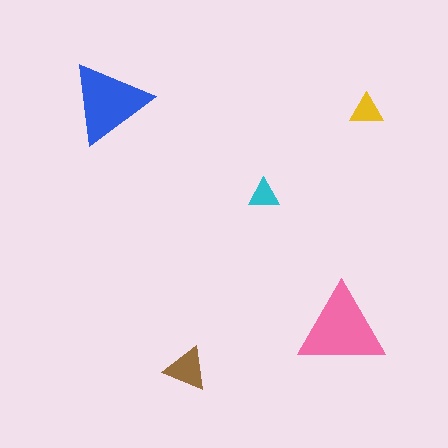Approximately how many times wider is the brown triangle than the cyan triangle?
About 1.5 times wider.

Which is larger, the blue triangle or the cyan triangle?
The blue one.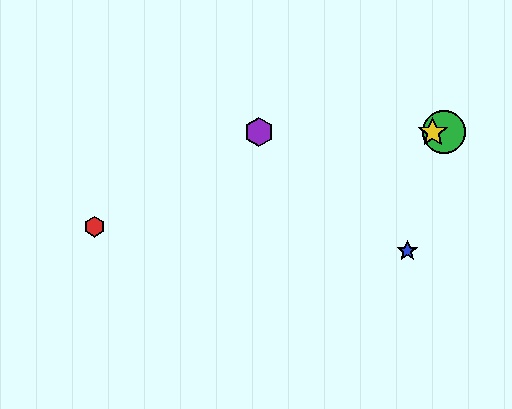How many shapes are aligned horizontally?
3 shapes (the green circle, the yellow star, the purple hexagon) are aligned horizontally.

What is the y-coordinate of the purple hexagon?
The purple hexagon is at y≈132.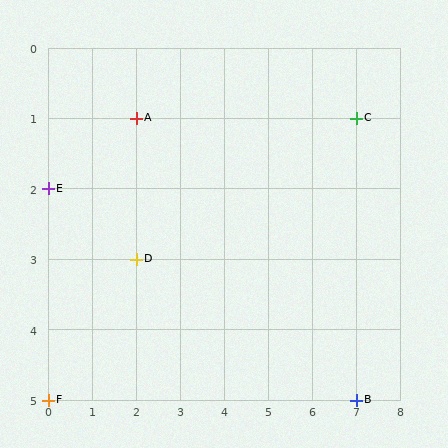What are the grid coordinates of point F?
Point F is at grid coordinates (0, 5).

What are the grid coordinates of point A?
Point A is at grid coordinates (2, 1).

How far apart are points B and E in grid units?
Points B and E are 7 columns and 3 rows apart (about 7.6 grid units diagonally).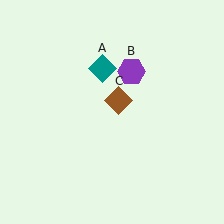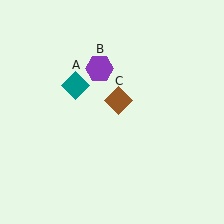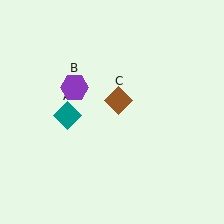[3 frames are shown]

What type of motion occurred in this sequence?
The teal diamond (object A), purple hexagon (object B) rotated counterclockwise around the center of the scene.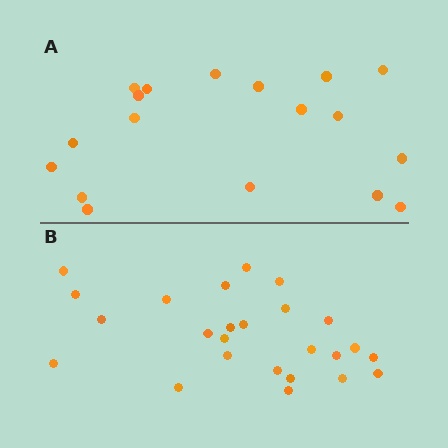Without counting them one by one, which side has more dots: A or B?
Region B (the bottom region) has more dots.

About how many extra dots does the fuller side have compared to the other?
Region B has roughly 8 or so more dots than region A.